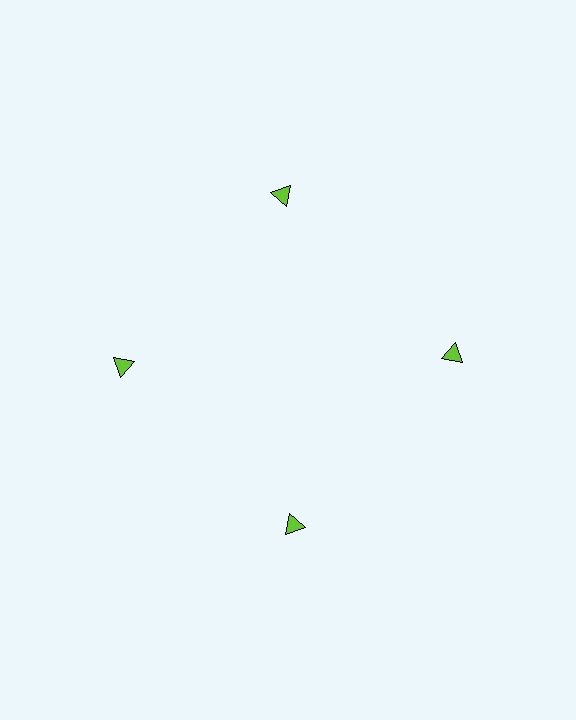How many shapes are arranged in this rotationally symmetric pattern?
There are 4 shapes, arranged in 4 groups of 1.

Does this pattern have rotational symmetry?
Yes, this pattern has 4-fold rotational symmetry. It looks the same after rotating 90 degrees around the center.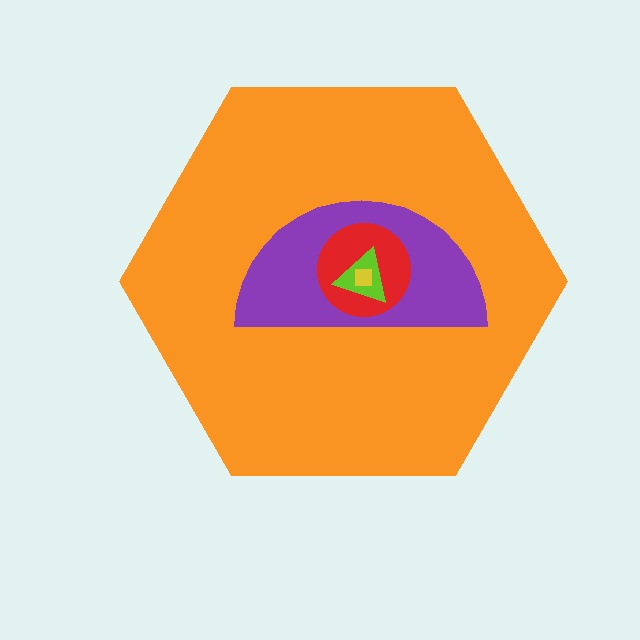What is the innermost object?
The yellow square.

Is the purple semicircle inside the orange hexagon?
Yes.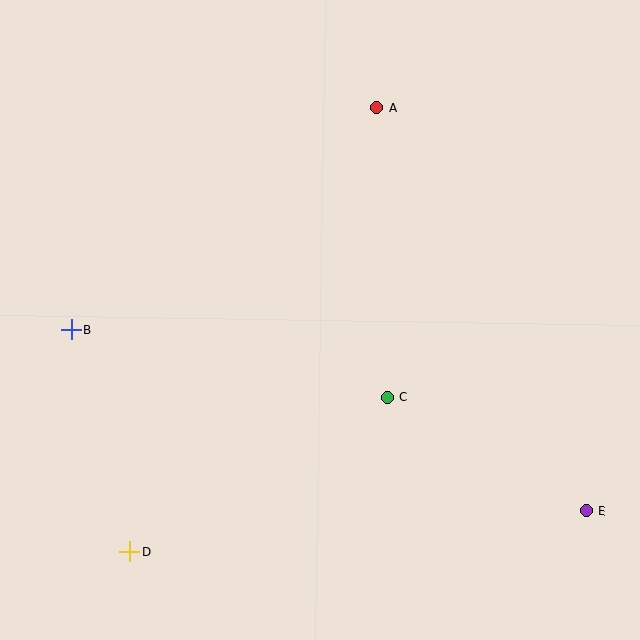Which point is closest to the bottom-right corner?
Point E is closest to the bottom-right corner.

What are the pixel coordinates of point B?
Point B is at (71, 330).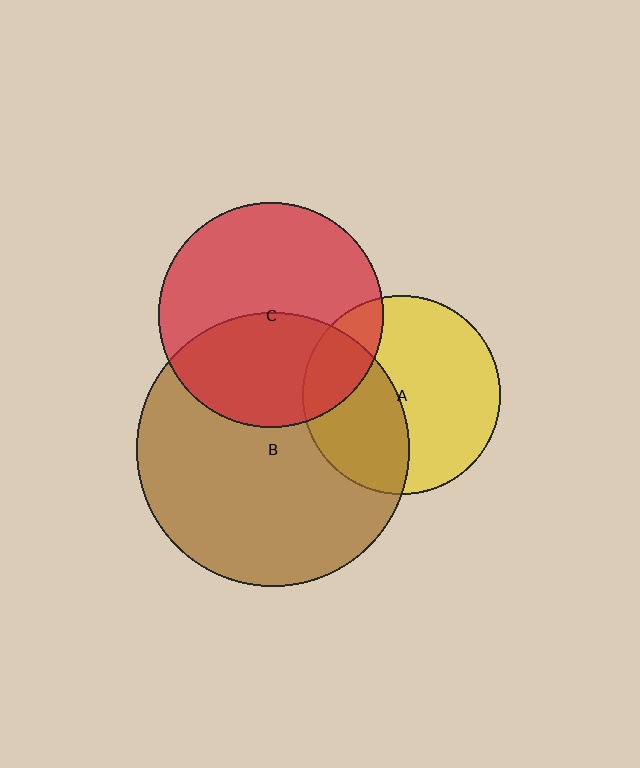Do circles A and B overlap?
Yes.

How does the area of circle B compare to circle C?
Approximately 1.5 times.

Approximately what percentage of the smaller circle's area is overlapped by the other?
Approximately 40%.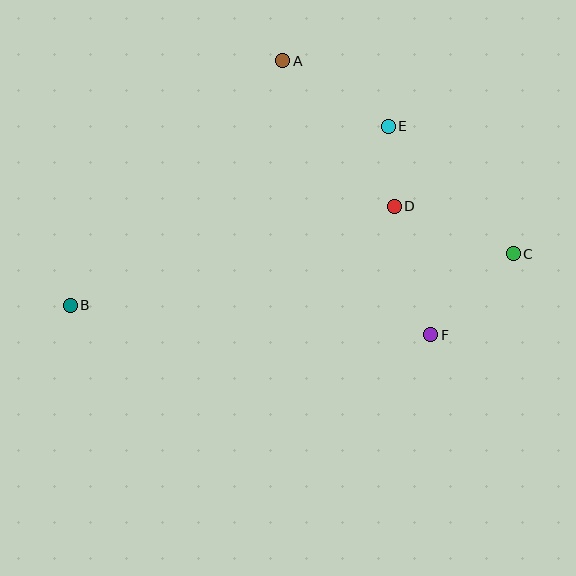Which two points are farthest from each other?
Points B and C are farthest from each other.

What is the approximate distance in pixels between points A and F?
The distance between A and F is approximately 311 pixels.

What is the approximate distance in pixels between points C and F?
The distance between C and F is approximately 116 pixels.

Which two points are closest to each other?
Points D and E are closest to each other.